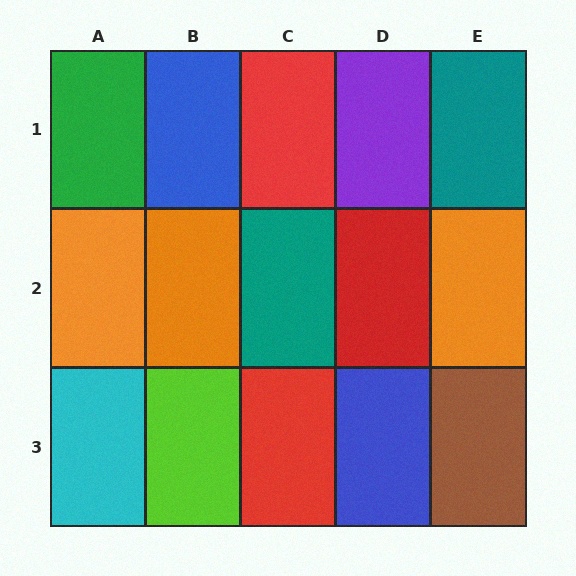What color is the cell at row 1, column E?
Teal.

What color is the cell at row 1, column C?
Red.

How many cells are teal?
2 cells are teal.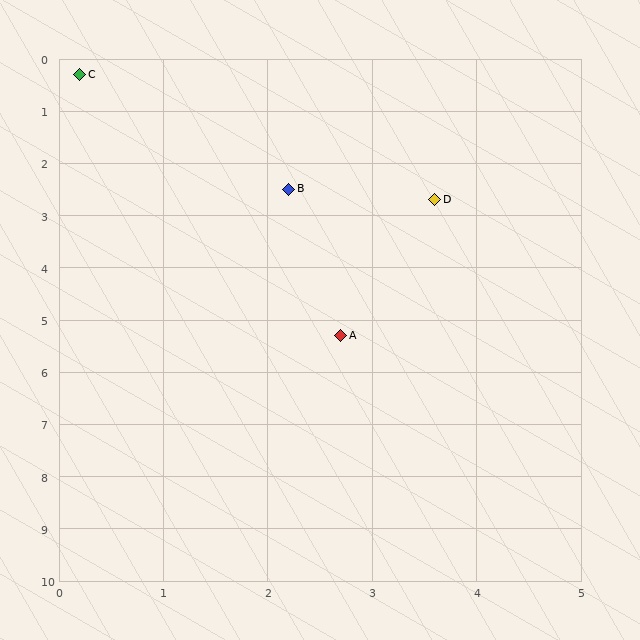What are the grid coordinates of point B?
Point B is at approximately (2.2, 2.5).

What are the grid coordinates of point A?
Point A is at approximately (2.7, 5.3).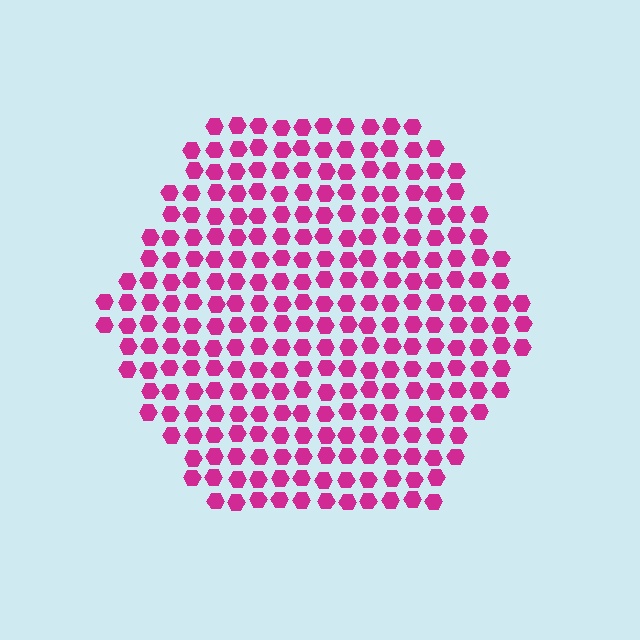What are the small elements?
The small elements are hexagons.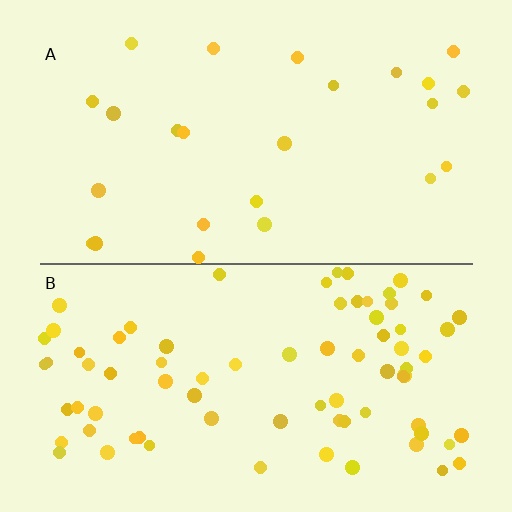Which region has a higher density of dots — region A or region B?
B (the bottom).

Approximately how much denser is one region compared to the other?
Approximately 3.2× — region B over region A.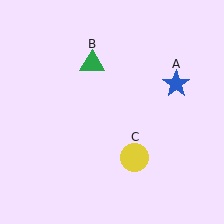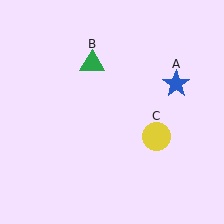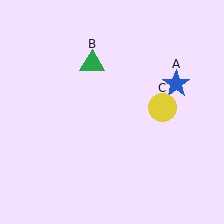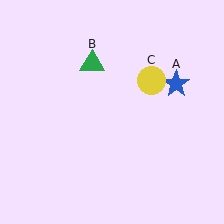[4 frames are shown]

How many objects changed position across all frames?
1 object changed position: yellow circle (object C).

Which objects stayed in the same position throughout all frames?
Blue star (object A) and green triangle (object B) remained stationary.